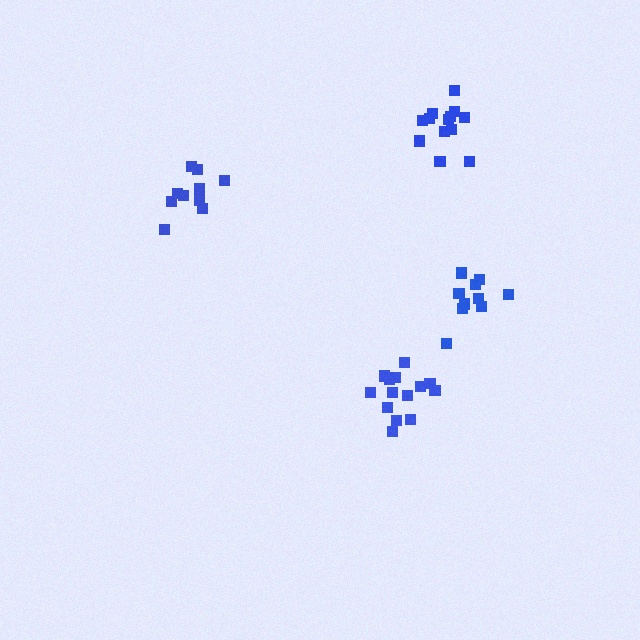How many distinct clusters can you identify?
There are 4 distinct clusters.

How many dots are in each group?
Group 1: 10 dots, Group 2: 13 dots, Group 3: 14 dots, Group 4: 10 dots (47 total).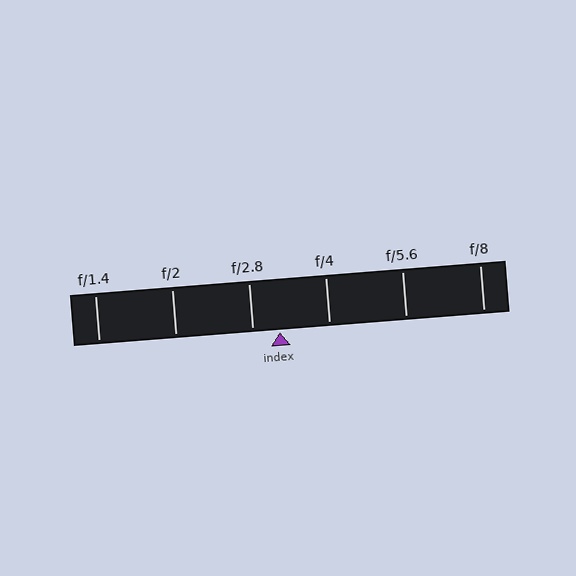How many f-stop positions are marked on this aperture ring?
There are 6 f-stop positions marked.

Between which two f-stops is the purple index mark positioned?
The index mark is between f/2.8 and f/4.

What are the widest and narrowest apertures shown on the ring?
The widest aperture shown is f/1.4 and the narrowest is f/8.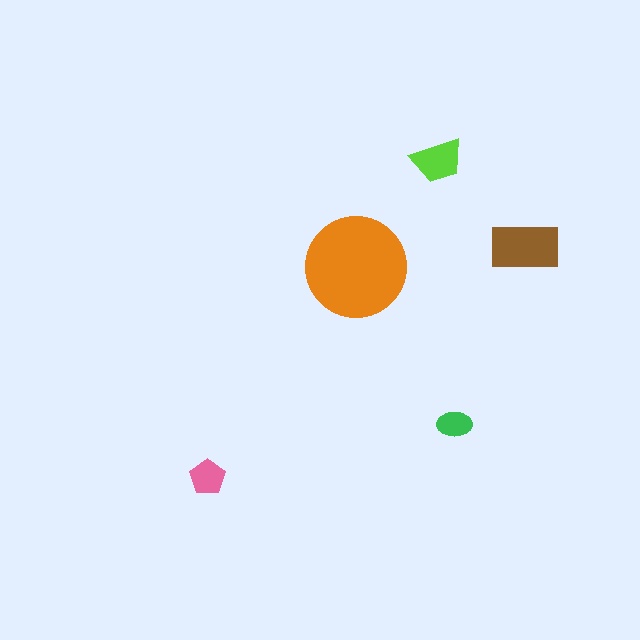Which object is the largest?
The orange circle.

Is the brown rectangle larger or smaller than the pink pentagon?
Larger.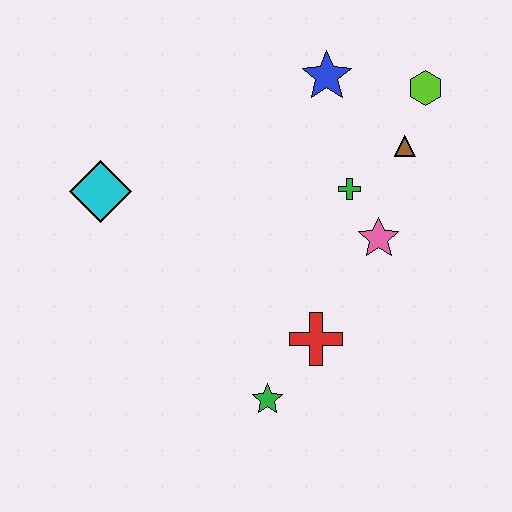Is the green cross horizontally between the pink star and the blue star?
Yes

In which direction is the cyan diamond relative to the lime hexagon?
The cyan diamond is to the left of the lime hexagon.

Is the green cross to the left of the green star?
No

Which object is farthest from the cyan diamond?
The lime hexagon is farthest from the cyan diamond.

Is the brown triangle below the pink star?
No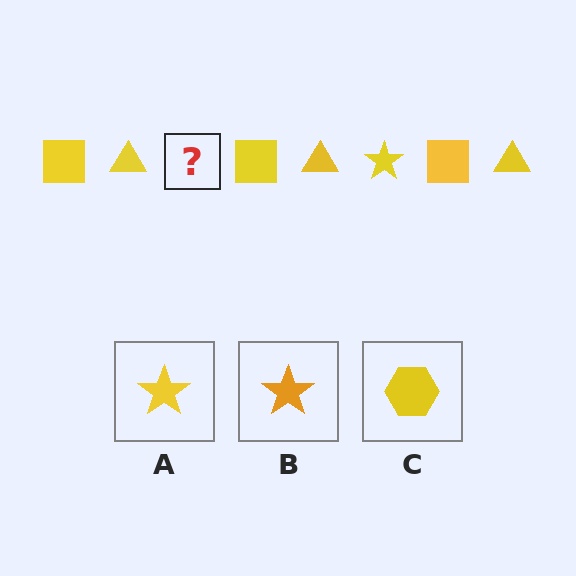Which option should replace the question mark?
Option A.